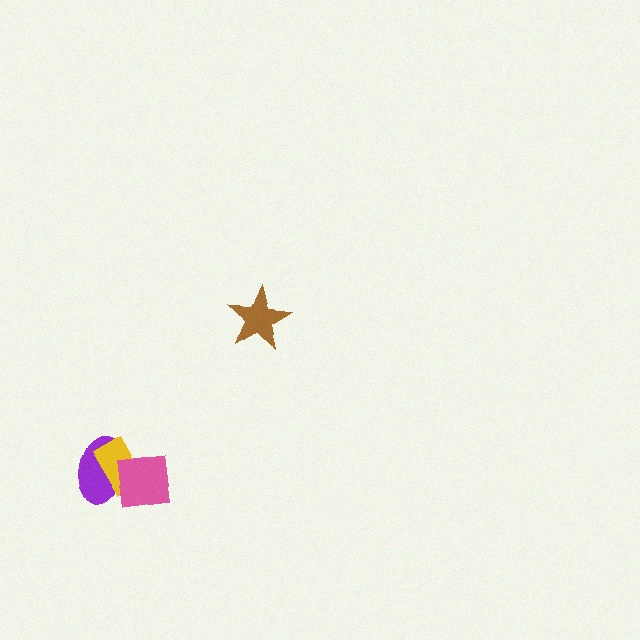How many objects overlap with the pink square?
2 objects overlap with the pink square.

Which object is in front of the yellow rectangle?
The pink square is in front of the yellow rectangle.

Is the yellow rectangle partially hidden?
Yes, it is partially covered by another shape.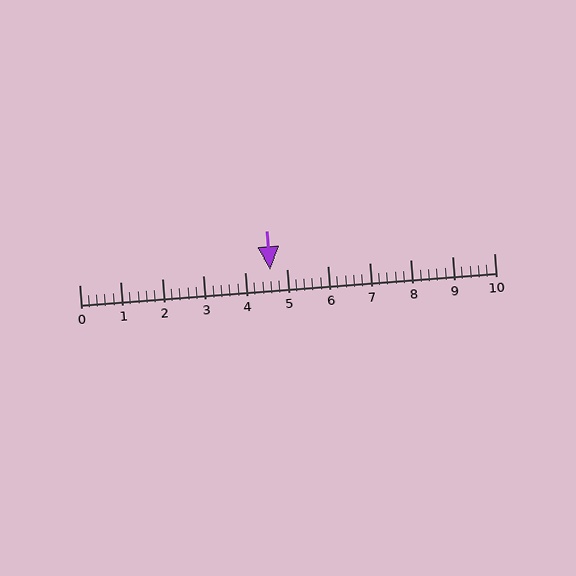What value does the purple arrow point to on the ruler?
The purple arrow points to approximately 4.6.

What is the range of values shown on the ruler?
The ruler shows values from 0 to 10.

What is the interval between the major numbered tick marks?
The major tick marks are spaced 1 units apart.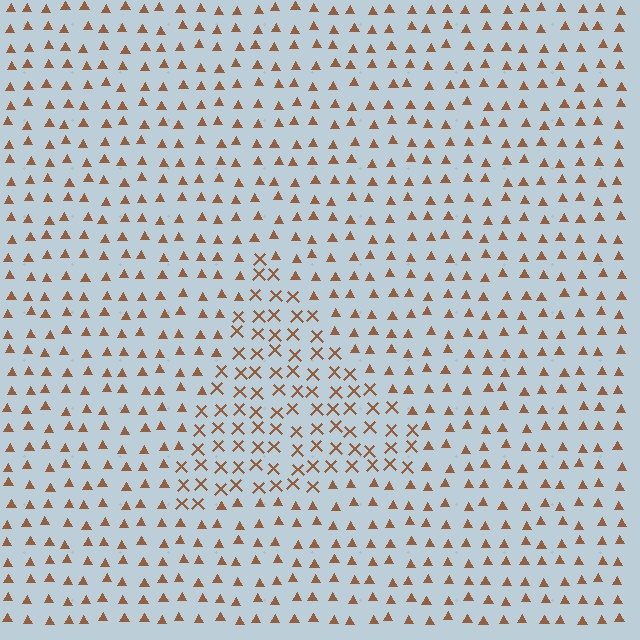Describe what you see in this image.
The image is filled with small brown elements arranged in a uniform grid. A triangle-shaped region contains X marks, while the surrounding area contains triangles. The boundary is defined purely by the change in element shape.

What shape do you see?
I see a triangle.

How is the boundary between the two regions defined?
The boundary is defined by a change in element shape: X marks inside vs. triangles outside. All elements share the same color and spacing.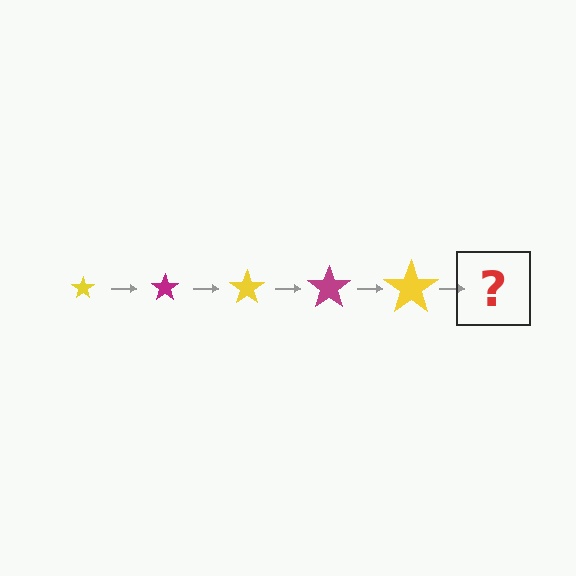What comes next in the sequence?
The next element should be a magenta star, larger than the previous one.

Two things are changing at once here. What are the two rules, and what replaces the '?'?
The two rules are that the star grows larger each step and the color cycles through yellow and magenta. The '?' should be a magenta star, larger than the previous one.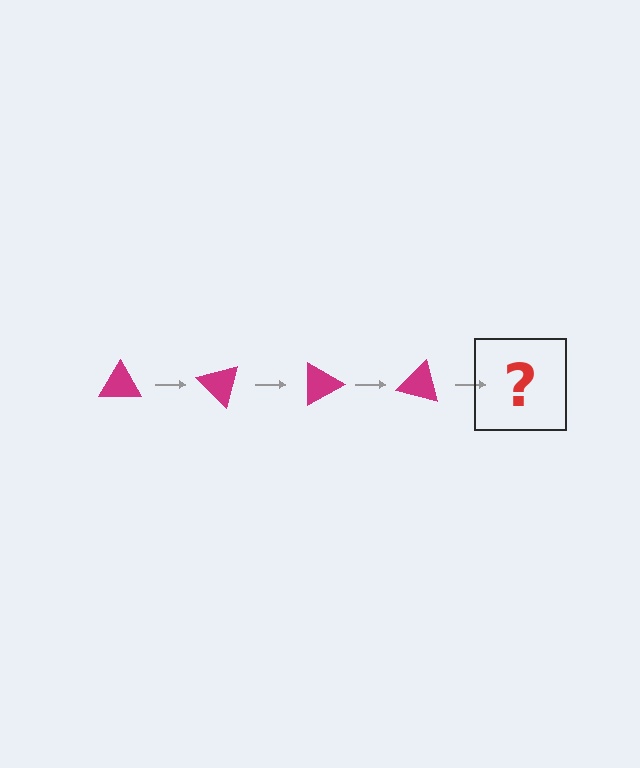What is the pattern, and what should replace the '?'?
The pattern is that the triangle rotates 45 degrees each step. The '?' should be a magenta triangle rotated 180 degrees.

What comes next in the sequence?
The next element should be a magenta triangle rotated 180 degrees.